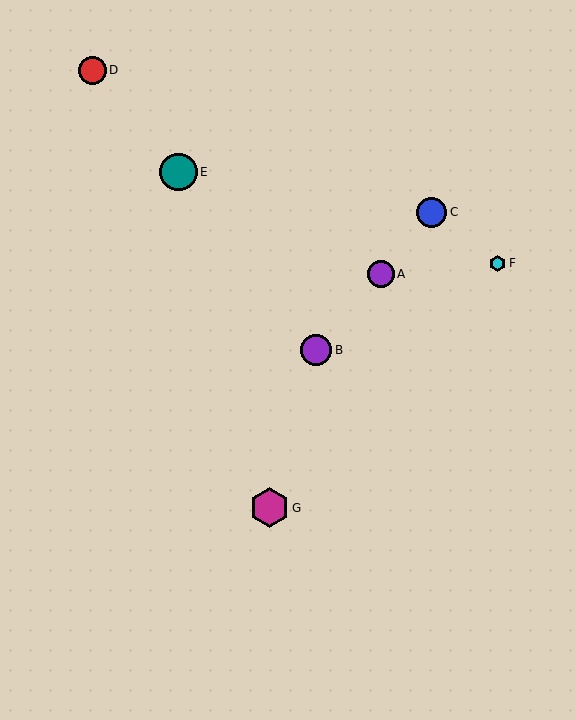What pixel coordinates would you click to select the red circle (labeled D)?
Click at (92, 70) to select the red circle D.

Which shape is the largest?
The magenta hexagon (labeled G) is the largest.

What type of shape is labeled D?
Shape D is a red circle.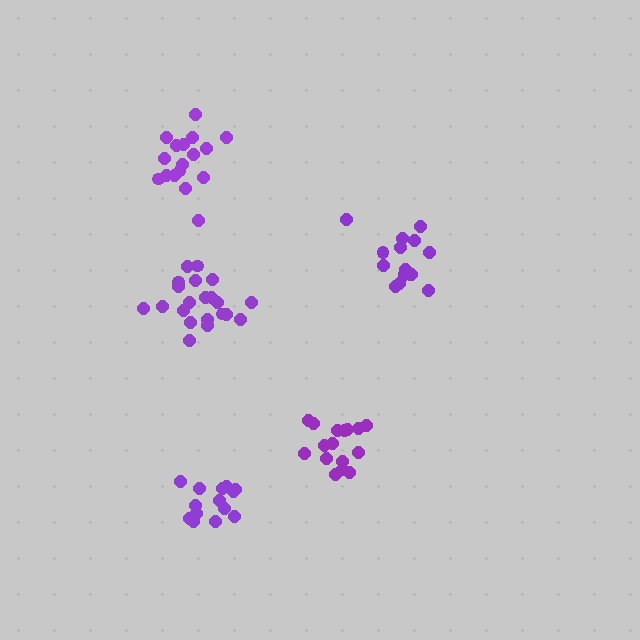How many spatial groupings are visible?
There are 5 spatial groupings.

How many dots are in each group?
Group 1: 16 dots, Group 2: 21 dots, Group 3: 15 dots, Group 4: 17 dots, Group 5: 15 dots (84 total).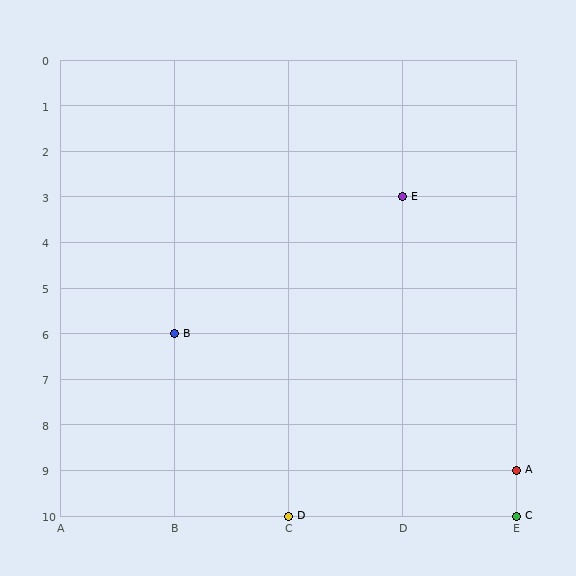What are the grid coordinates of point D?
Point D is at grid coordinates (C, 10).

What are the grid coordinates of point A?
Point A is at grid coordinates (E, 9).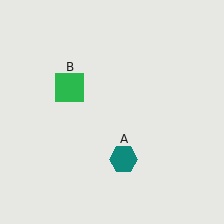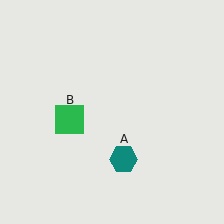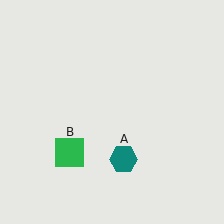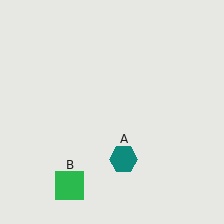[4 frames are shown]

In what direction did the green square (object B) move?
The green square (object B) moved down.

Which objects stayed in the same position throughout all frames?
Teal hexagon (object A) remained stationary.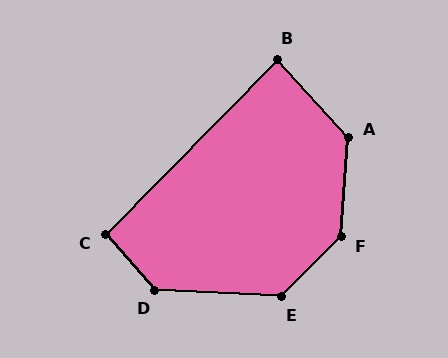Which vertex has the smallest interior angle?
B, at approximately 87 degrees.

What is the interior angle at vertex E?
Approximately 132 degrees (obtuse).